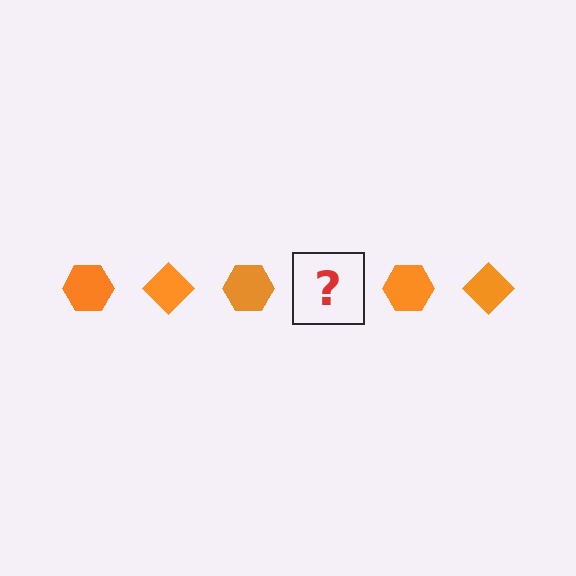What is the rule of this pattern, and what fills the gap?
The rule is that the pattern cycles through hexagon, diamond shapes in orange. The gap should be filled with an orange diamond.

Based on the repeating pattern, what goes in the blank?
The blank should be an orange diamond.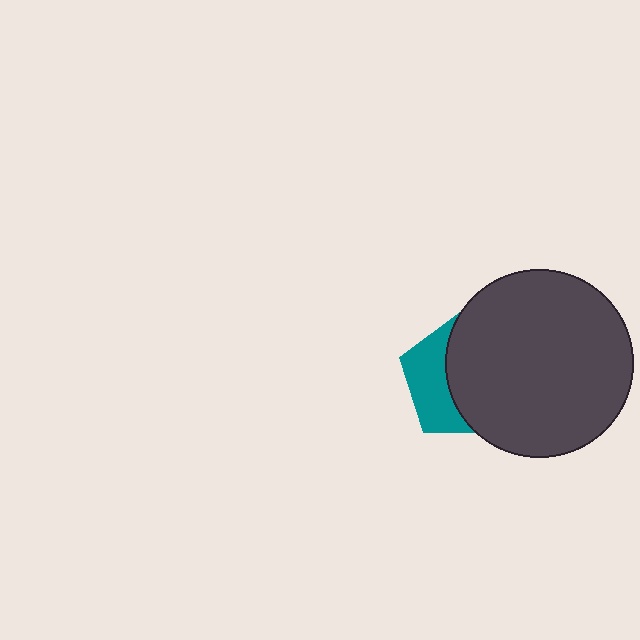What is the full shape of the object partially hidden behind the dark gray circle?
The partially hidden object is a teal pentagon.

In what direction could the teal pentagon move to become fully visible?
The teal pentagon could move left. That would shift it out from behind the dark gray circle entirely.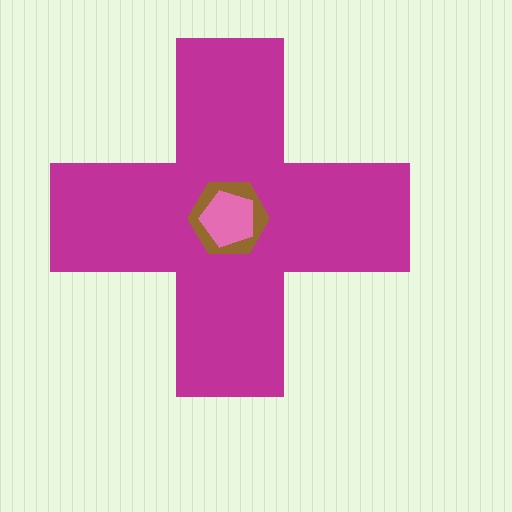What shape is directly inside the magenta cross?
The brown hexagon.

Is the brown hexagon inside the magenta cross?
Yes.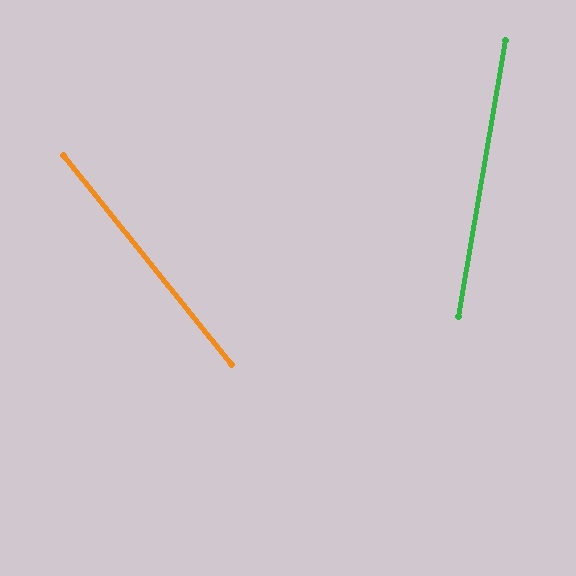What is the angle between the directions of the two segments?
Approximately 48 degrees.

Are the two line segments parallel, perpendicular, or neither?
Neither parallel nor perpendicular — they differ by about 48°.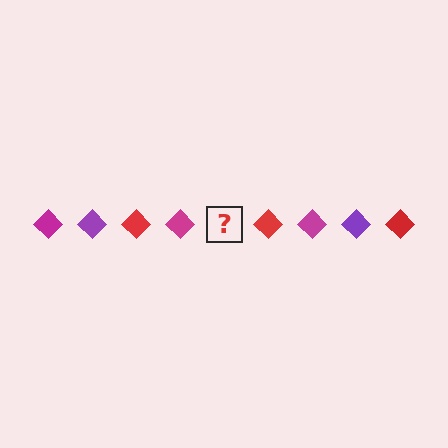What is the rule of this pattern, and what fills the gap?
The rule is that the pattern cycles through magenta, purple, red diamonds. The gap should be filled with a purple diamond.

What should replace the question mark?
The question mark should be replaced with a purple diamond.